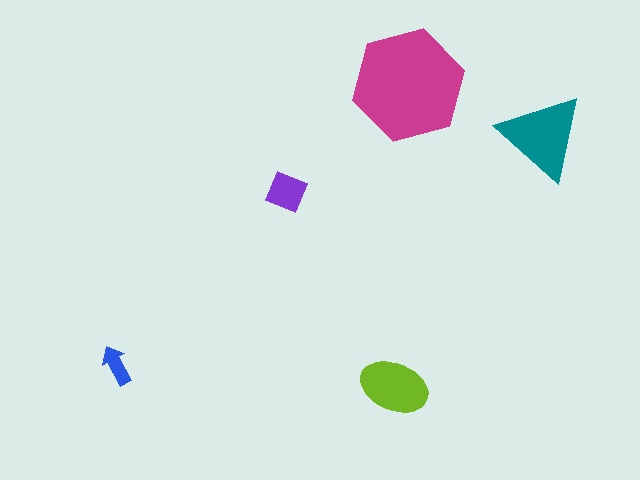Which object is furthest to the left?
The blue arrow is leftmost.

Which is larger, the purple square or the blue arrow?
The purple square.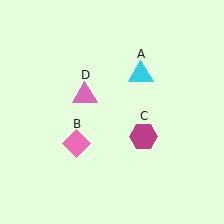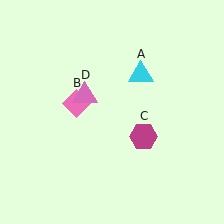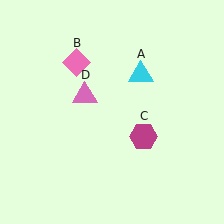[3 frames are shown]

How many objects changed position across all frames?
1 object changed position: pink diamond (object B).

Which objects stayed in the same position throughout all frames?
Cyan triangle (object A) and magenta hexagon (object C) and pink triangle (object D) remained stationary.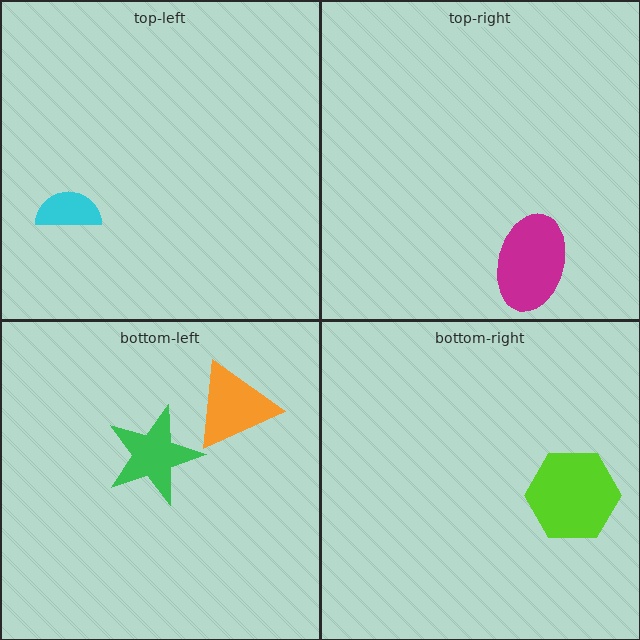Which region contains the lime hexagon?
The bottom-right region.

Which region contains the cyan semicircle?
The top-left region.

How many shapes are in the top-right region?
1.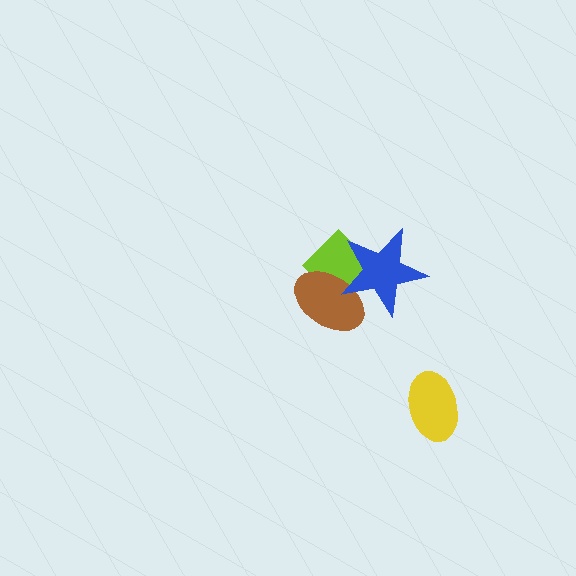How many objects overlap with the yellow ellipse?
0 objects overlap with the yellow ellipse.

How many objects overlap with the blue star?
2 objects overlap with the blue star.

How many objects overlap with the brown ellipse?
2 objects overlap with the brown ellipse.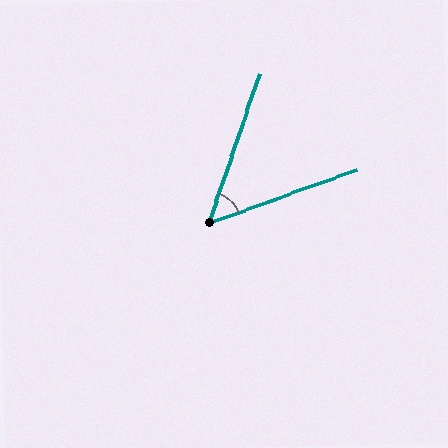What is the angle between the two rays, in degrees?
Approximately 51 degrees.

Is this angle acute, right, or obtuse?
It is acute.